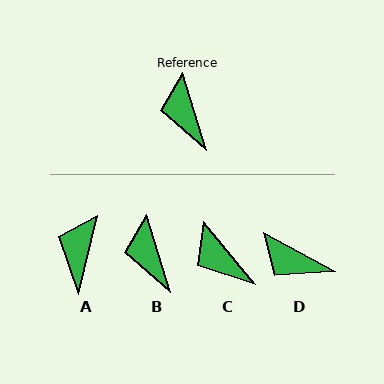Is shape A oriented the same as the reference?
No, it is off by about 30 degrees.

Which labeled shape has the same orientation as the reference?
B.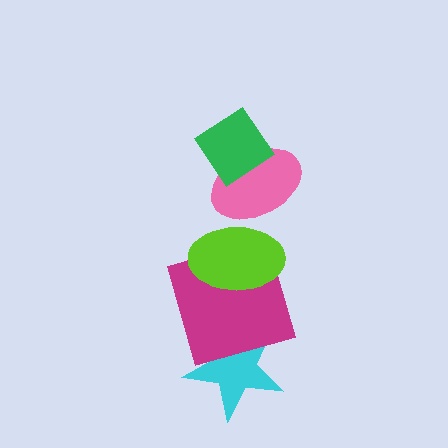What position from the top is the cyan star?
The cyan star is 5th from the top.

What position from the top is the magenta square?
The magenta square is 4th from the top.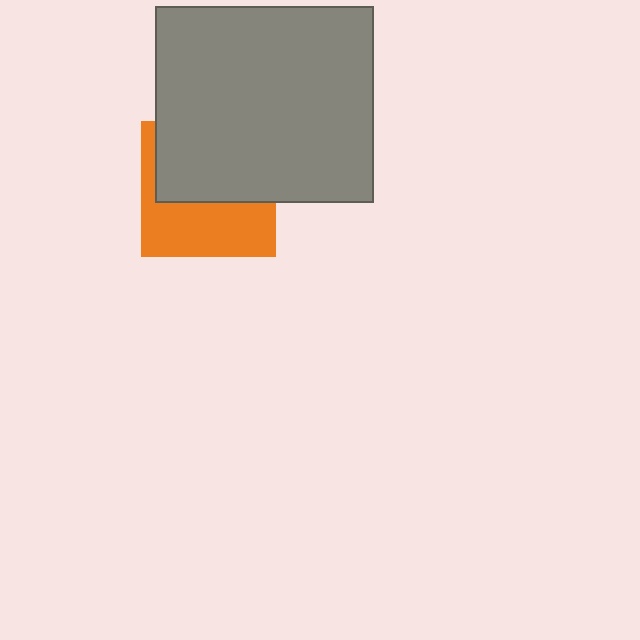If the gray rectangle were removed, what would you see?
You would see the complete orange square.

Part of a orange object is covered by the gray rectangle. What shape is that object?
It is a square.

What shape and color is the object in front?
The object in front is a gray rectangle.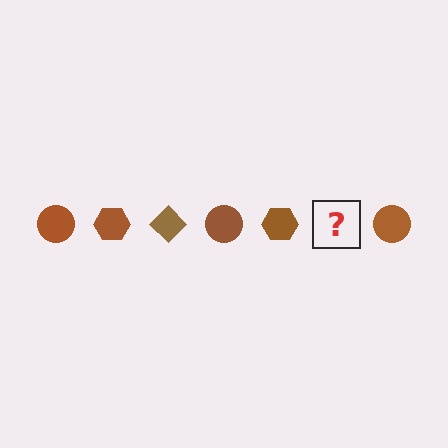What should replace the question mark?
The question mark should be replaced with a brown diamond.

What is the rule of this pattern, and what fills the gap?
The rule is that the pattern cycles through circle, hexagon, diamond shapes in brown. The gap should be filled with a brown diamond.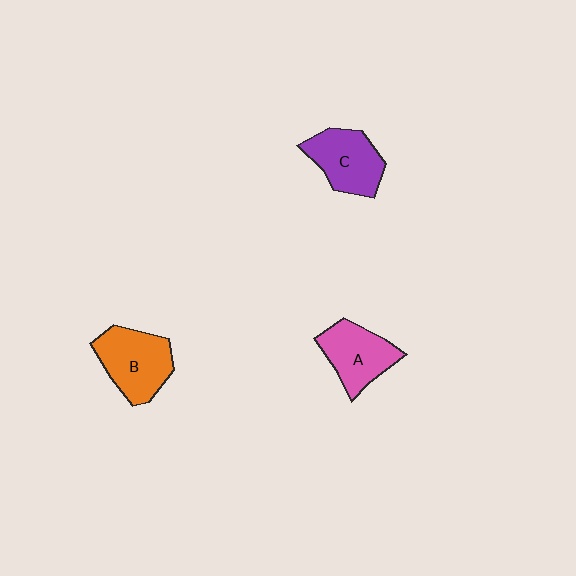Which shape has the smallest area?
Shape A (pink).